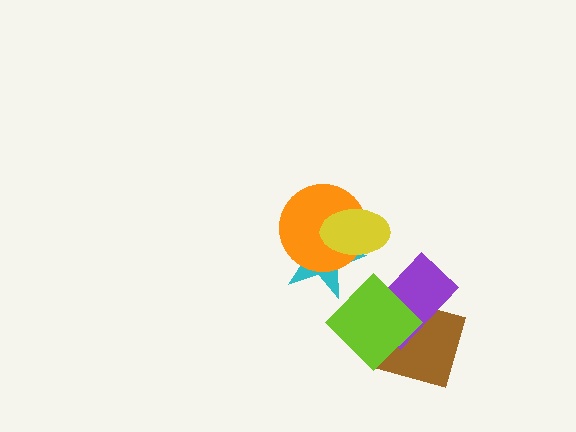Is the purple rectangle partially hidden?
Yes, it is partially covered by another shape.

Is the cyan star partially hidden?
Yes, it is partially covered by another shape.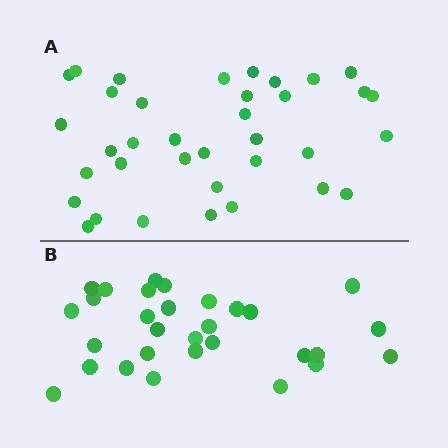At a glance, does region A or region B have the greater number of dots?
Region A (the top region) has more dots.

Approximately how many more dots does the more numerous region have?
Region A has about 6 more dots than region B.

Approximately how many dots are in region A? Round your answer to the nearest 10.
About 40 dots. (The exact count is 36, which rounds to 40.)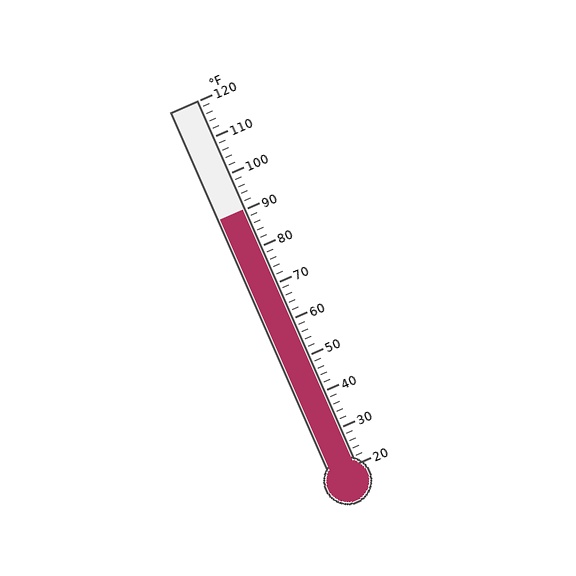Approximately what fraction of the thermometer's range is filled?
The thermometer is filled to approximately 70% of its range.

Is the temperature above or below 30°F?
The temperature is above 30°F.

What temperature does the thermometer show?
The thermometer shows approximately 90°F.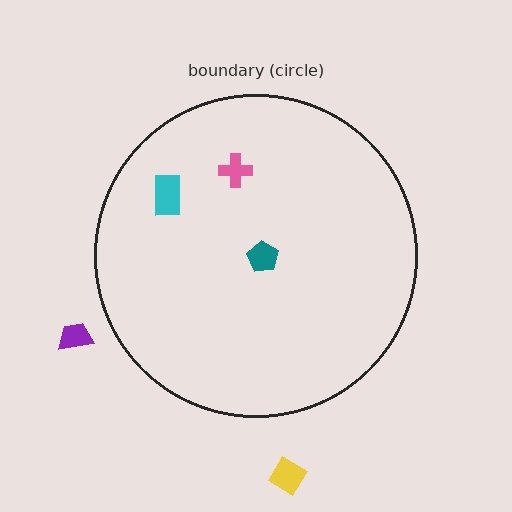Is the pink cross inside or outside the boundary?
Inside.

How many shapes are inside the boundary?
3 inside, 2 outside.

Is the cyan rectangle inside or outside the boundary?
Inside.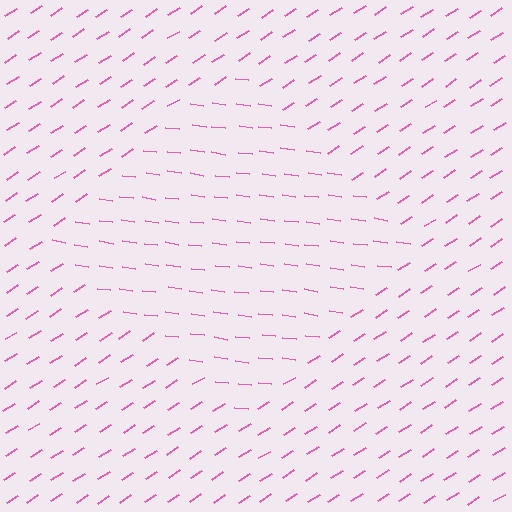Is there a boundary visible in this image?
Yes, there is a texture boundary formed by a change in line orientation.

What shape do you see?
I see a diamond.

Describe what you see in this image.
The image is filled with small pink line segments. A diamond region in the image has lines oriented differently from the surrounding lines, creating a visible texture boundary.